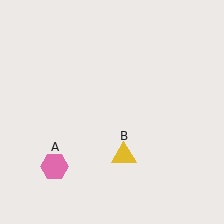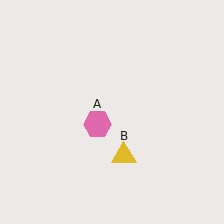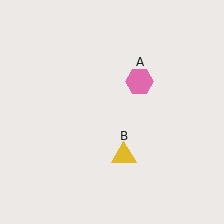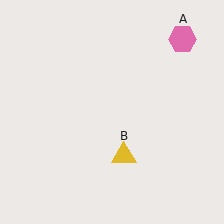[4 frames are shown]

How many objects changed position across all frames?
1 object changed position: pink hexagon (object A).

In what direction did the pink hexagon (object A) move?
The pink hexagon (object A) moved up and to the right.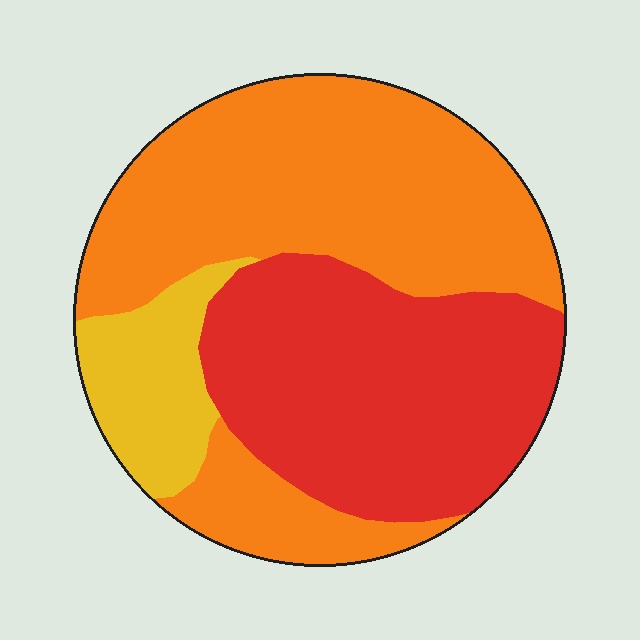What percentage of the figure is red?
Red takes up between a quarter and a half of the figure.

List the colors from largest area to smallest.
From largest to smallest: orange, red, yellow.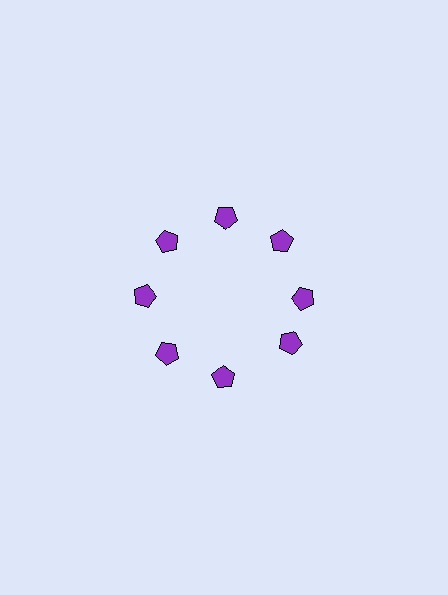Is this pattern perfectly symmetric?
No. The 8 purple pentagons are arranged in a ring, but one element near the 4 o'clock position is rotated out of alignment along the ring, breaking the 8-fold rotational symmetry.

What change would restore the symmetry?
The symmetry would be restored by rotating it back into even spacing with its neighbors so that all 8 pentagons sit at equal angles and equal distance from the center.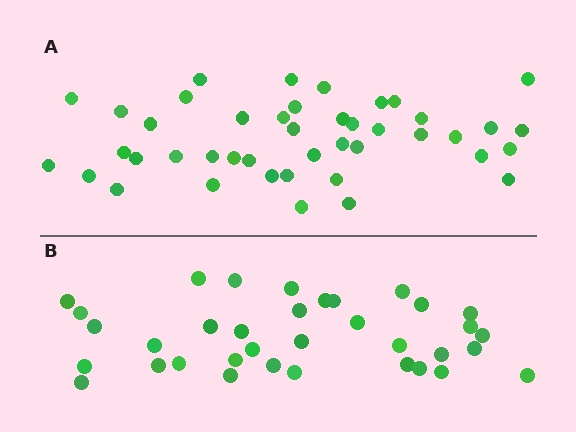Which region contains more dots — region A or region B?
Region A (the top region) has more dots.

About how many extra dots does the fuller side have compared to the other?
Region A has roughly 8 or so more dots than region B.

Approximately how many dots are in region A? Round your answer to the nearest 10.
About 40 dots. (The exact count is 43, which rounds to 40.)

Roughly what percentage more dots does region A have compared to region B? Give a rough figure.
About 25% more.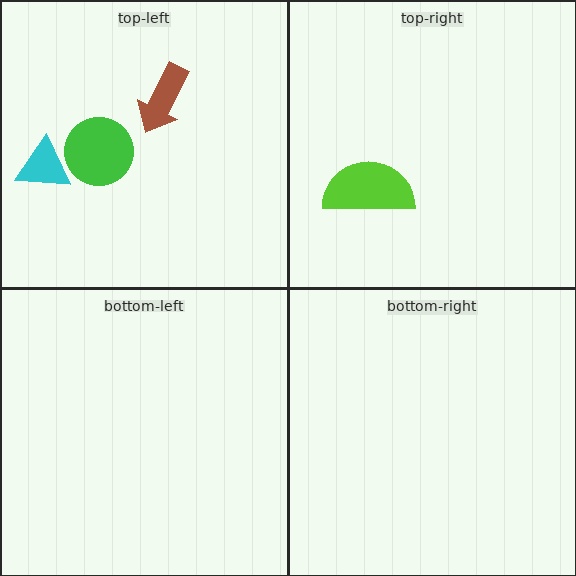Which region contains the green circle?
The top-left region.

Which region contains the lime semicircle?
The top-right region.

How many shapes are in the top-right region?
1.